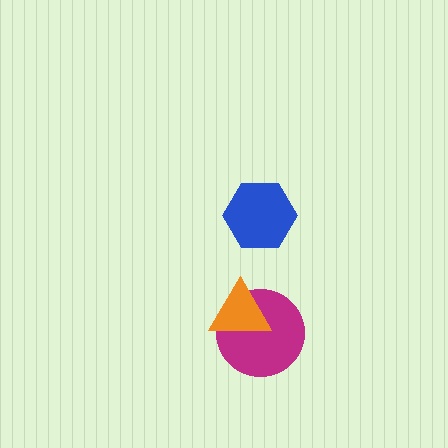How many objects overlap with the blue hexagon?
0 objects overlap with the blue hexagon.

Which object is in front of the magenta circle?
The orange triangle is in front of the magenta circle.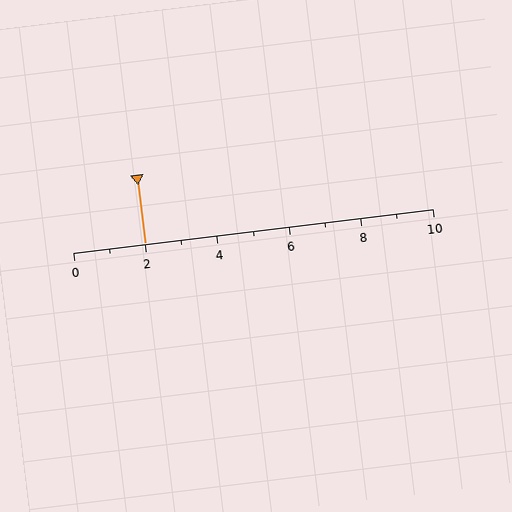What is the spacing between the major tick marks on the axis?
The major ticks are spaced 2 apart.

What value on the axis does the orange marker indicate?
The marker indicates approximately 2.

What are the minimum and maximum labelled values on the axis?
The axis runs from 0 to 10.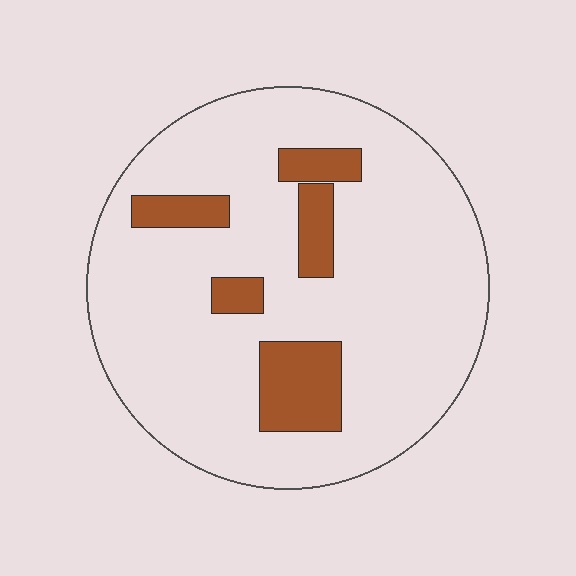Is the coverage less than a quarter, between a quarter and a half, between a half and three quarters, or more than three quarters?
Less than a quarter.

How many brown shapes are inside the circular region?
5.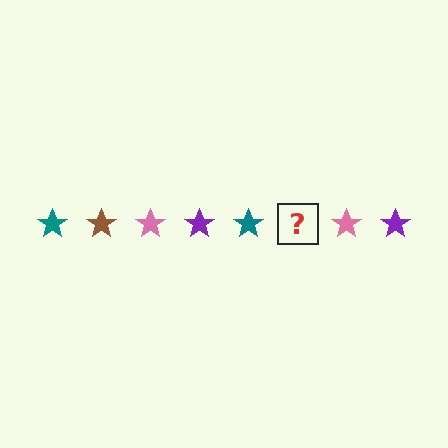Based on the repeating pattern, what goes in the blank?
The blank should be a brown star.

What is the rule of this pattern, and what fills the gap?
The rule is that the pattern cycles through teal, brown, pink, purple stars. The gap should be filled with a brown star.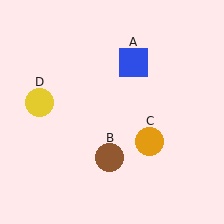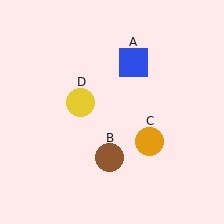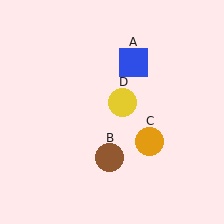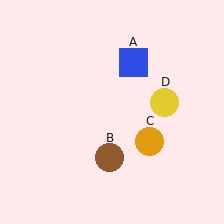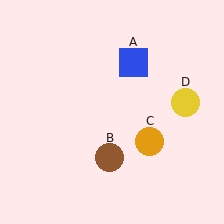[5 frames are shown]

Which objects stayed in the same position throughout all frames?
Blue square (object A) and brown circle (object B) and orange circle (object C) remained stationary.